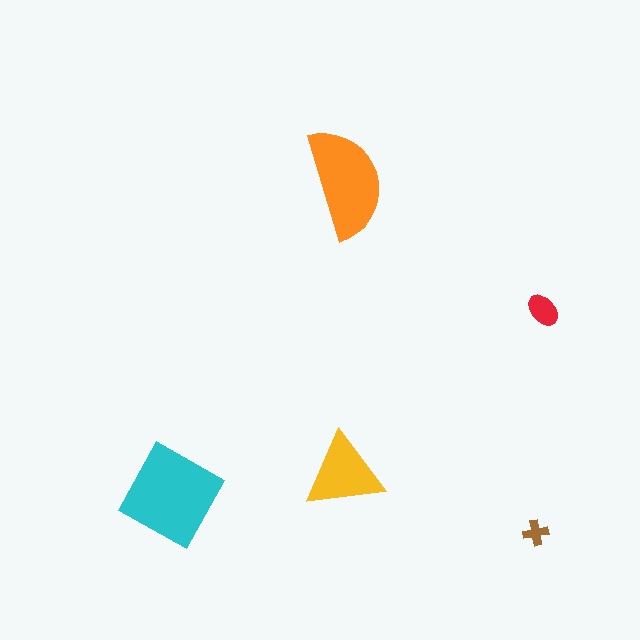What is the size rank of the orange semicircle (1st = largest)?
2nd.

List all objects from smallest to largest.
The brown cross, the red ellipse, the yellow triangle, the orange semicircle, the cyan diamond.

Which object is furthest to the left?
The cyan diamond is leftmost.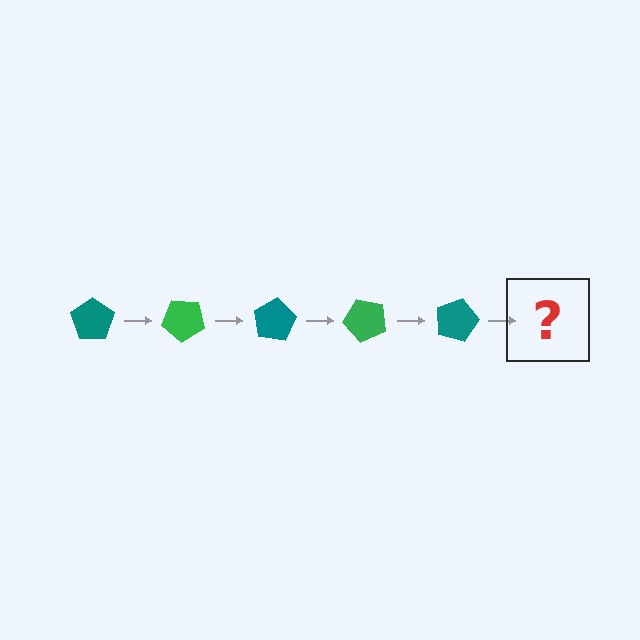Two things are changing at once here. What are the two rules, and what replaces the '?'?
The two rules are that it rotates 40 degrees each step and the color cycles through teal and green. The '?' should be a green pentagon, rotated 200 degrees from the start.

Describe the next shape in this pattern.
It should be a green pentagon, rotated 200 degrees from the start.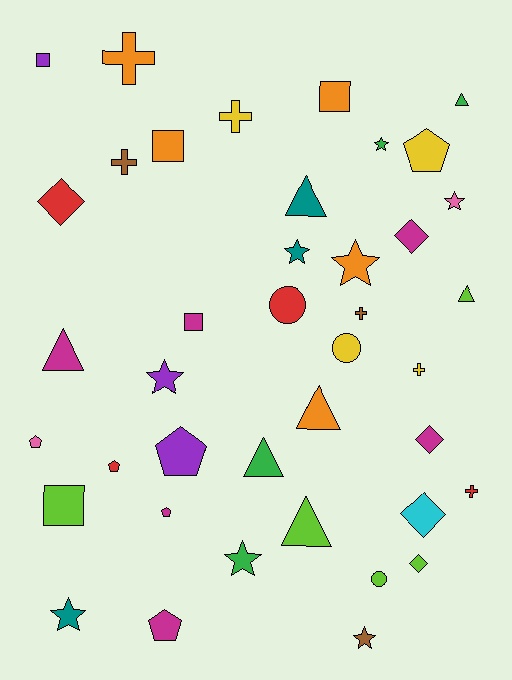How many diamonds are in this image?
There are 5 diamonds.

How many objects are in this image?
There are 40 objects.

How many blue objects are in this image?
There are no blue objects.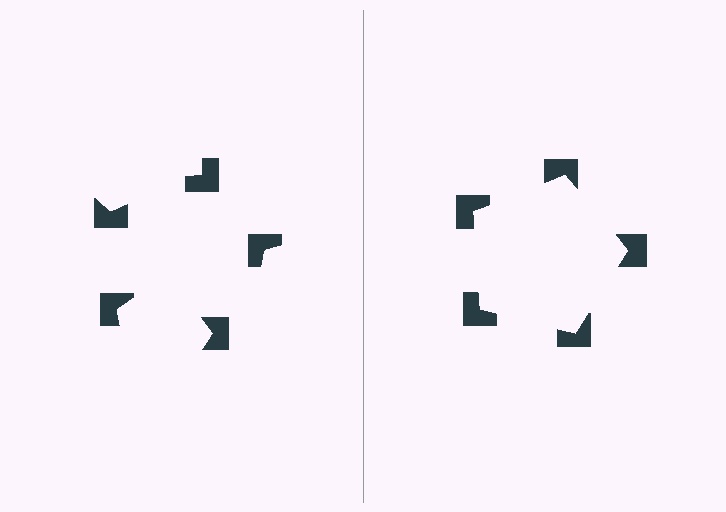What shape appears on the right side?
An illusory pentagon.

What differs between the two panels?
The notched squares are positioned identically on both sides; only the wedge orientations differ. On the right they align to a pentagon; on the left they are misaligned.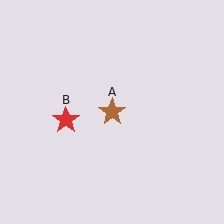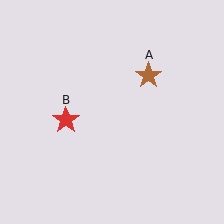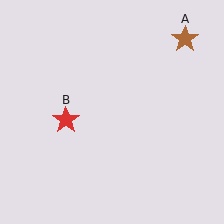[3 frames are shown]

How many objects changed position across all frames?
1 object changed position: brown star (object A).